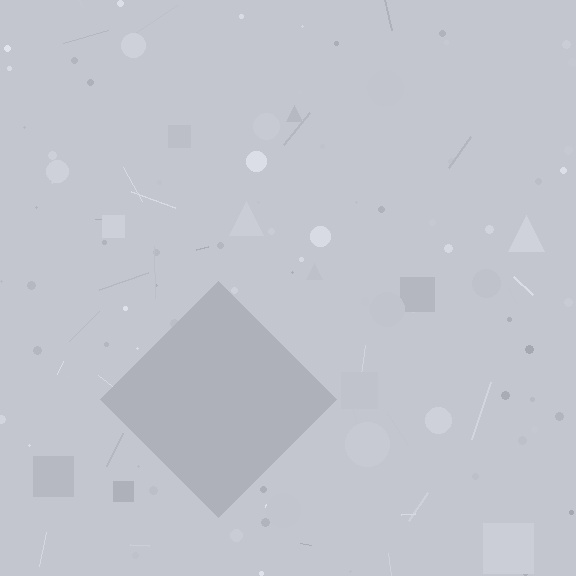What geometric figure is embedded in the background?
A diamond is embedded in the background.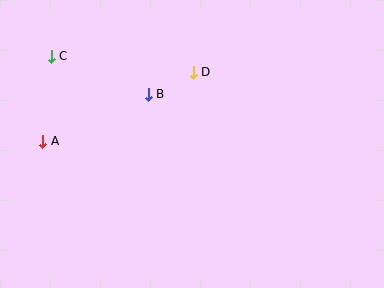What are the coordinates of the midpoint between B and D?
The midpoint between B and D is at (171, 83).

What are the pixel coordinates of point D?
Point D is at (193, 72).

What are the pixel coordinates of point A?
Point A is at (43, 141).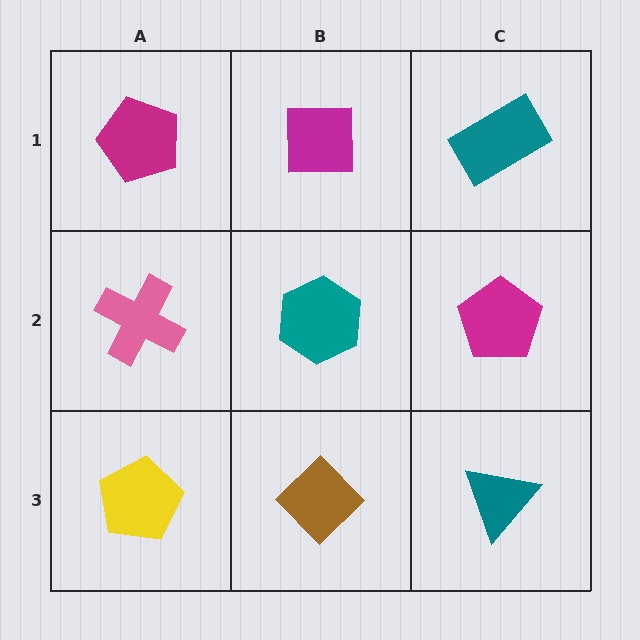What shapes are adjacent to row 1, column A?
A pink cross (row 2, column A), a magenta square (row 1, column B).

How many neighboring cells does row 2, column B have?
4.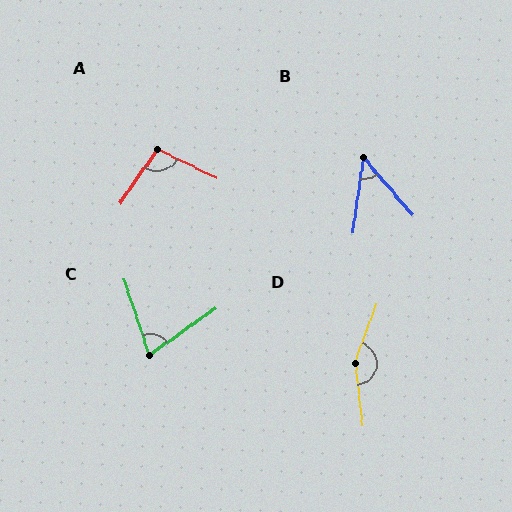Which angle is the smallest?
B, at approximately 49 degrees.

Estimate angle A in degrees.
Approximately 99 degrees.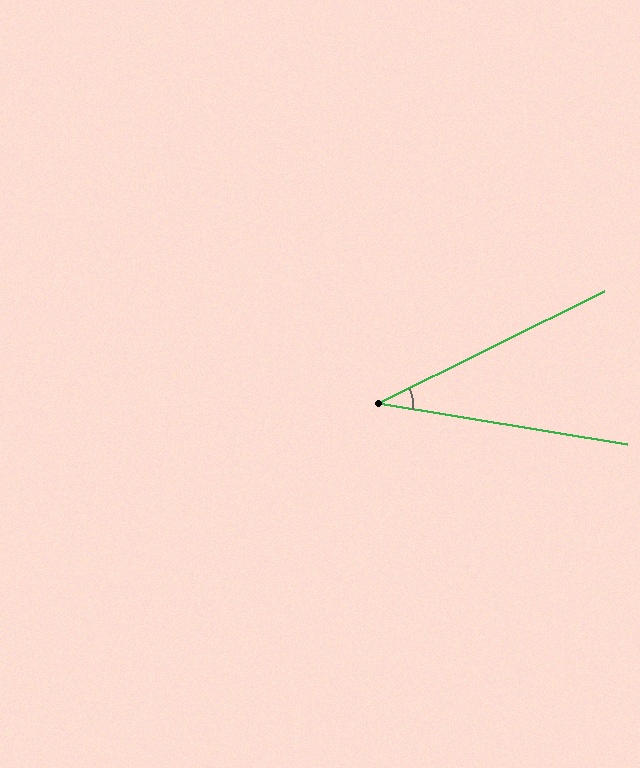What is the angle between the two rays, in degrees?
Approximately 36 degrees.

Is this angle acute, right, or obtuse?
It is acute.